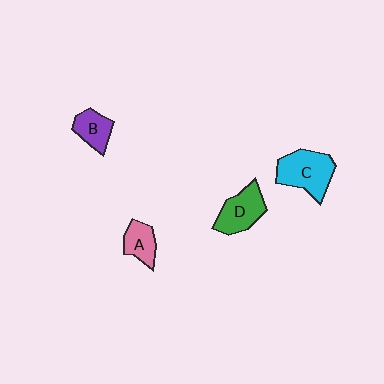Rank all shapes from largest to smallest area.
From largest to smallest: C (cyan), D (green), B (purple), A (pink).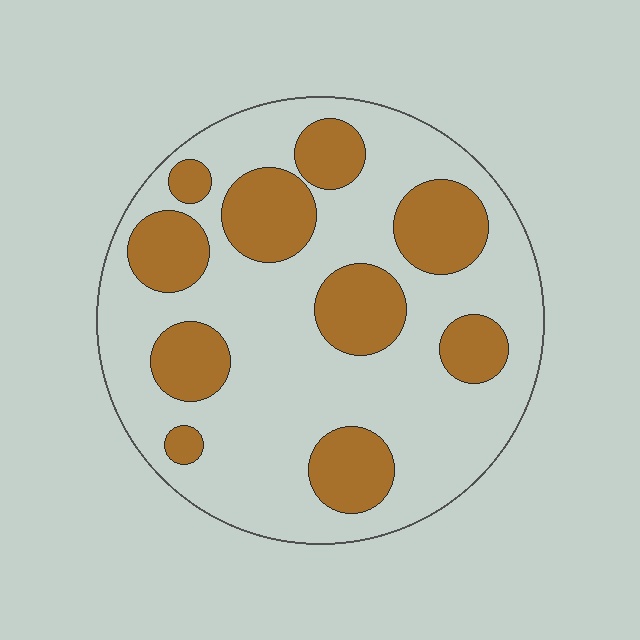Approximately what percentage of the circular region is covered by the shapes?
Approximately 30%.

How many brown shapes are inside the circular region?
10.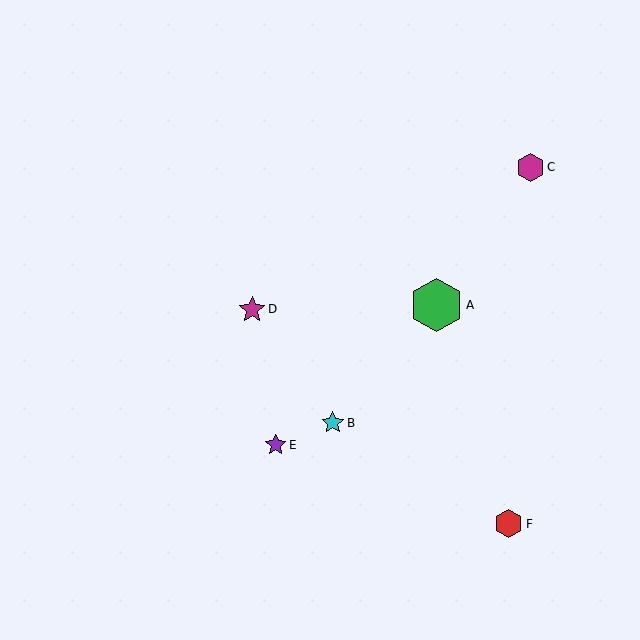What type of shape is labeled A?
Shape A is a green hexagon.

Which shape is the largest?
The green hexagon (labeled A) is the largest.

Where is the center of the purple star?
The center of the purple star is at (276, 445).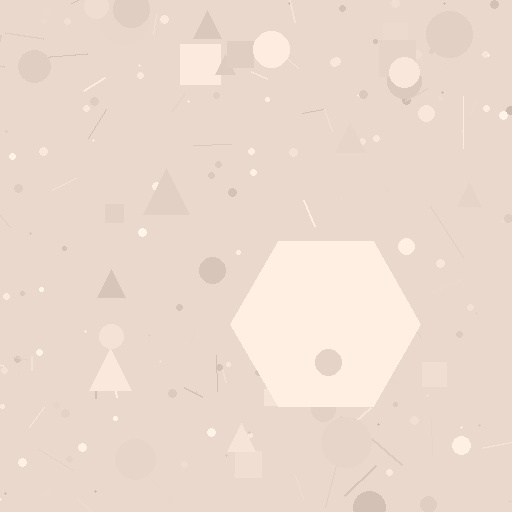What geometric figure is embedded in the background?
A hexagon is embedded in the background.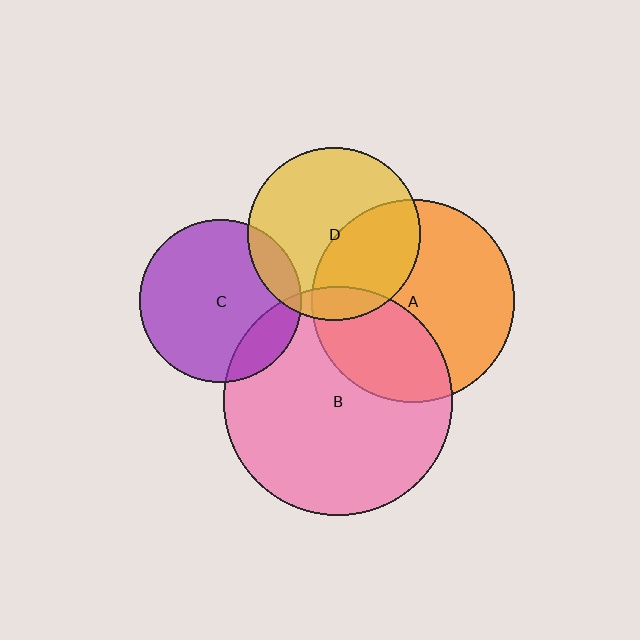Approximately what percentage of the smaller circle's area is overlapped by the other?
Approximately 10%.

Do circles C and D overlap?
Yes.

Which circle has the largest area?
Circle B (pink).